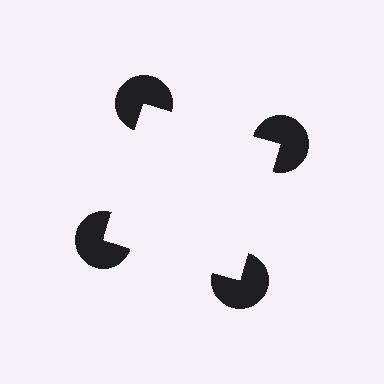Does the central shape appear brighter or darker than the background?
It typically appears slightly brighter than the background, even though no actual brightness change is drawn.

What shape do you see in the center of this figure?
An illusory square — its edges are inferred from the aligned wedge cuts in the pac-man discs, not physically drawn.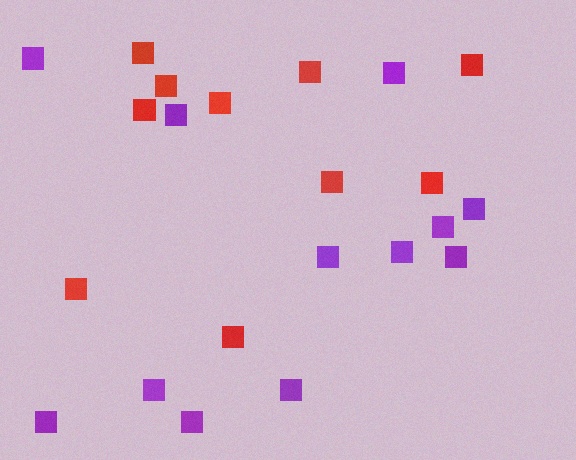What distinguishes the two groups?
There are 2 groups: one group of red squares (10) and one group of purple squares (12).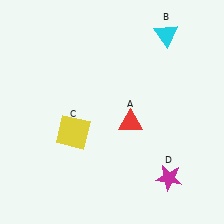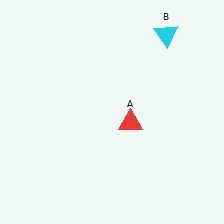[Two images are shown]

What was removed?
The magenta star (D), the yellow square (C) were removed in Image 2.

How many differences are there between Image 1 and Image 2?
There are 2 differences between the two images.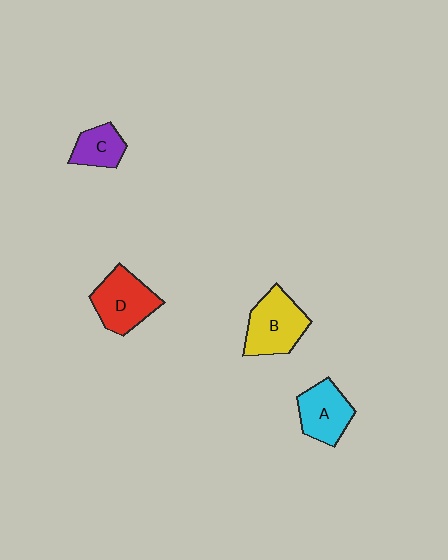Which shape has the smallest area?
Shape C (purple).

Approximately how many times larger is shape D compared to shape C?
Approximately 1.7 times.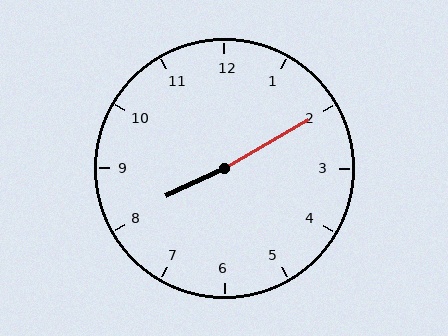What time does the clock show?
8:10.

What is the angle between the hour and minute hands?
Approximately 175 degrees.